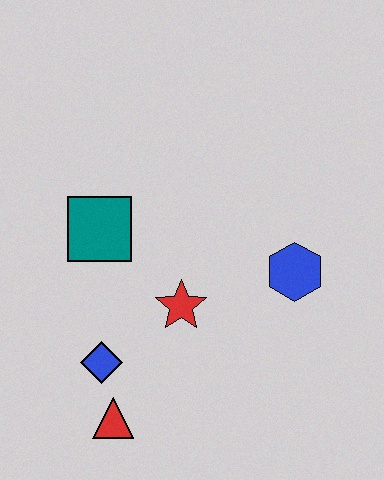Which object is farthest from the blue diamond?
The blue hexagon is farthest from the blue diamond.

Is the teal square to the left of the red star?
Yes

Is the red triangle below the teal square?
Yes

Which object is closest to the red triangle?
The blue diamond is closest to the red triangle.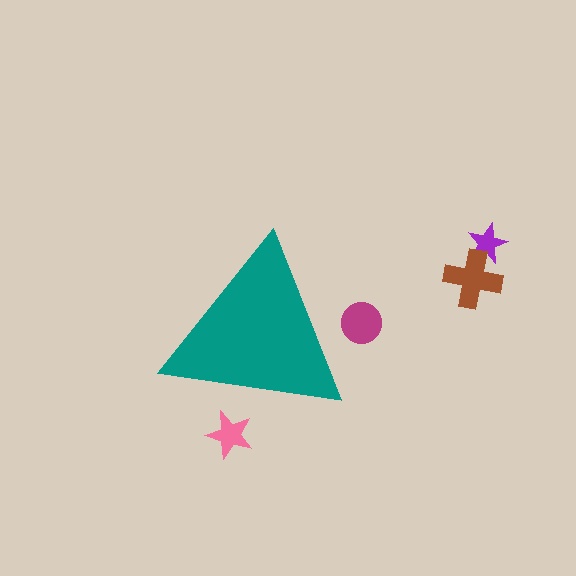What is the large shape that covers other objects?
A teal triangle.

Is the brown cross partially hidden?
No, the brown cross is fully visible.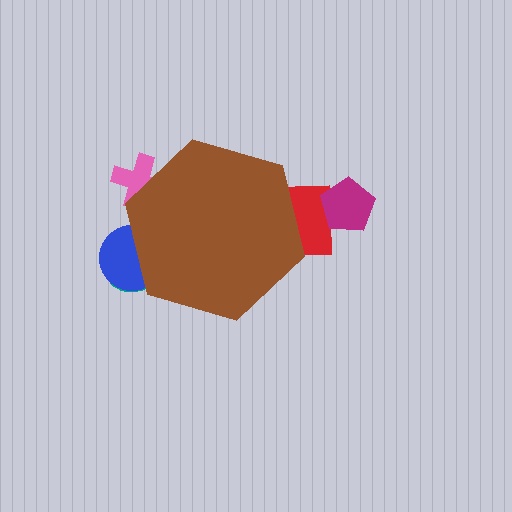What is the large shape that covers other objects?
A brown hexagon.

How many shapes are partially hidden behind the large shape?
4 shapes are partially hidden.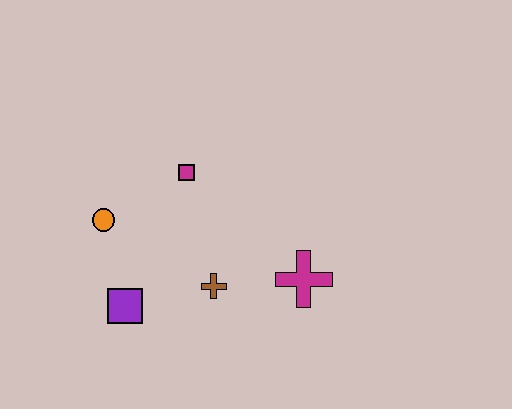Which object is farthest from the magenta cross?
The orange circle is farthest from the magenta cross.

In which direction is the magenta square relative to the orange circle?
The magenta square is to the right of the orange circle.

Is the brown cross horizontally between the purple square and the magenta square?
No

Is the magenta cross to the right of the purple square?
Yes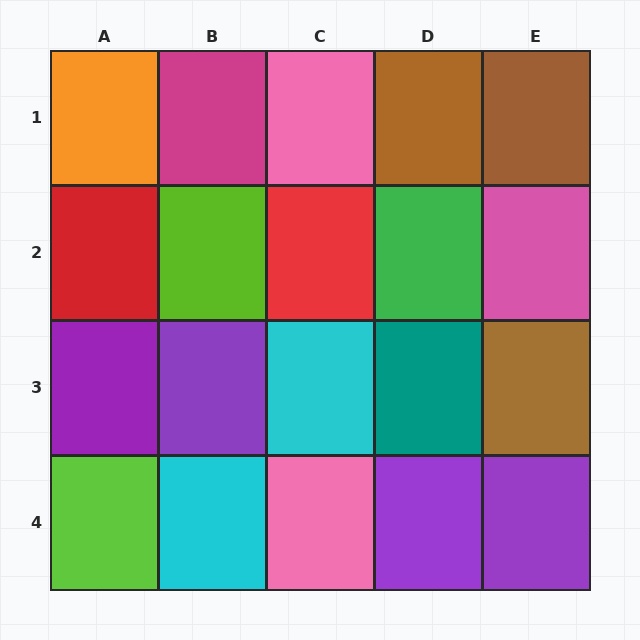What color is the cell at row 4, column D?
Purple.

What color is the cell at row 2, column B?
Lime.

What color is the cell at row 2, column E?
Pink.